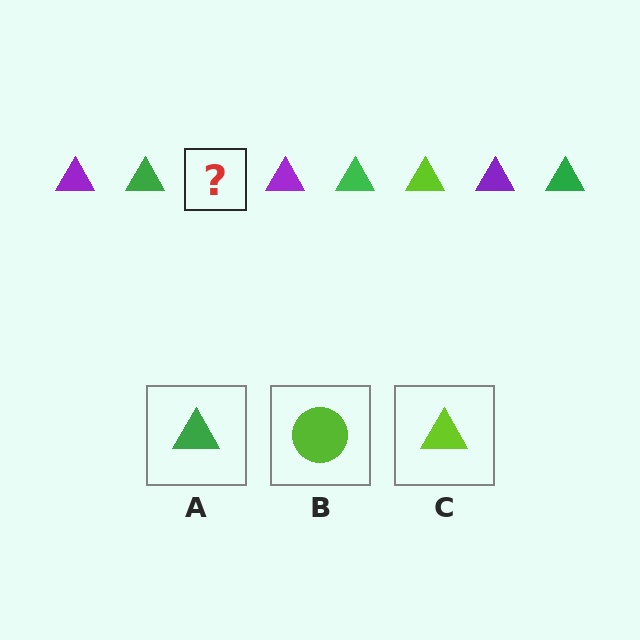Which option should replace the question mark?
Option C.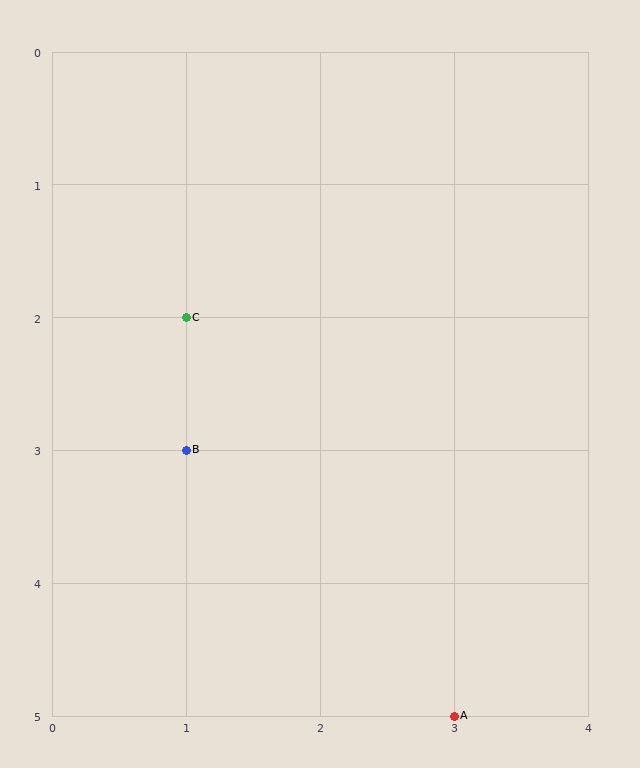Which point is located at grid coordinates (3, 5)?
Point A is at (3, 5).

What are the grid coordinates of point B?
Point B is at grid coordinates (1, 3).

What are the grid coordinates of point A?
Point A is at grid coordinates (3, 5).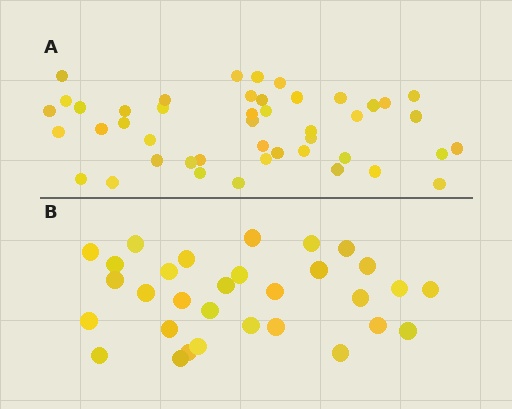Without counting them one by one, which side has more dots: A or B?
Region A (the top region) has more dots.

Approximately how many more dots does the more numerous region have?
Region A has approximately 15 more dots than region B.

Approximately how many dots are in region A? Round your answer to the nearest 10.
About 40 dots. (The exact count is 45, which rounds to 40.)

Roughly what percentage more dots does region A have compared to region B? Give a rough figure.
About 45% more.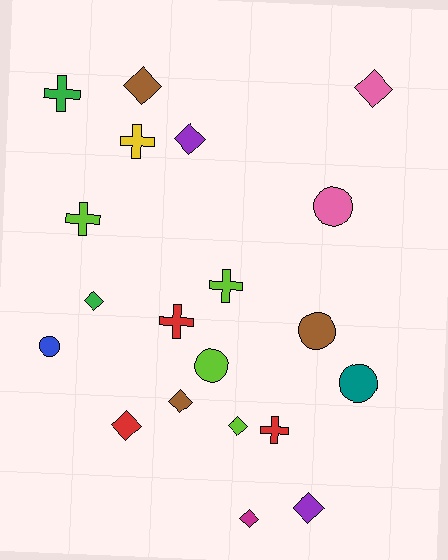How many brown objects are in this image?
There are 3 brown objects.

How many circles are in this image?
There are 5 circles.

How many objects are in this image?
There are 20 objects.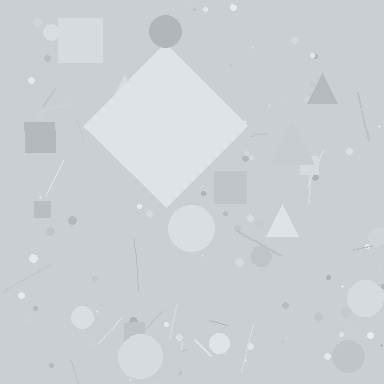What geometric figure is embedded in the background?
A diamond is embedded in the background.